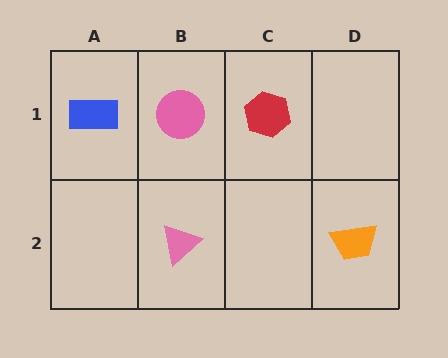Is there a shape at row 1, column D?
No, that cell is empty.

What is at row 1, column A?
A blue rectangle.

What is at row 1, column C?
A red hexagon.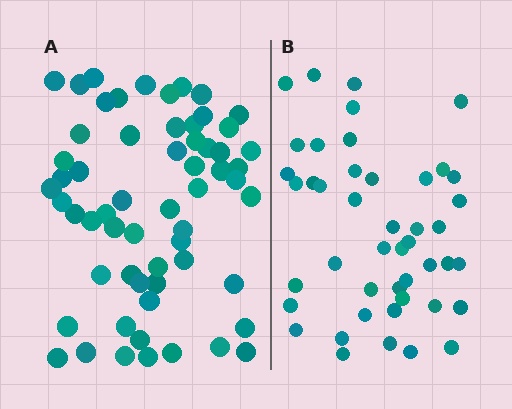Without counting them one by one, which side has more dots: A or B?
Region A (the left region) has more dots.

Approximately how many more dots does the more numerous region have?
Region A has approximately 15 more dots than region B.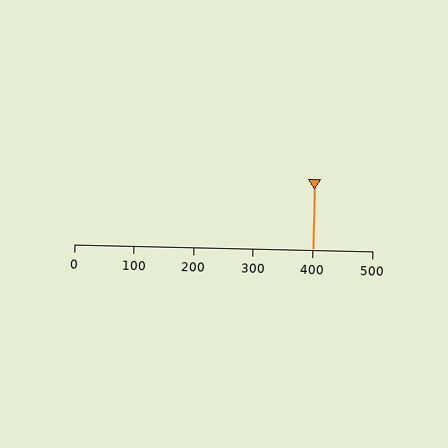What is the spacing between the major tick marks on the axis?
The major ticks are spaced 100 apart.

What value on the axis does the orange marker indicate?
The marker indicates approximately 400.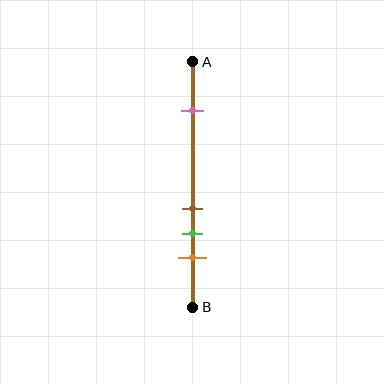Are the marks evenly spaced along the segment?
No, the marks are not evenly spaced.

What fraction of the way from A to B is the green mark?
The green mark is approximately 70% (0.7) of the way from A to B.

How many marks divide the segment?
There are 4 marks dividing the segment.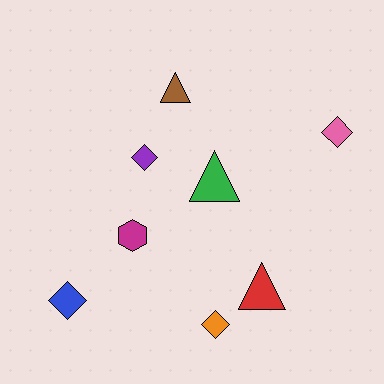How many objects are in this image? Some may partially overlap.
There are 8 objects.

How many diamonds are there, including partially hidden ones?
There are 4 diamonds.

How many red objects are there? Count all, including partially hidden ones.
There is 1 red object.